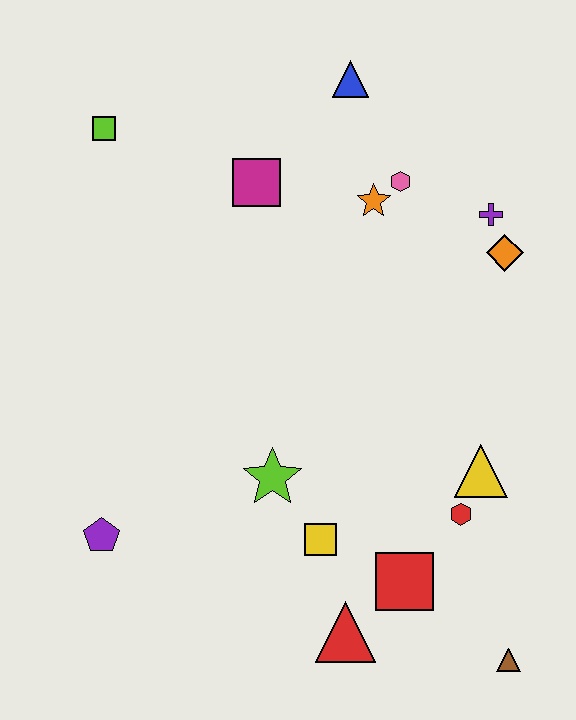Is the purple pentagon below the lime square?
Yes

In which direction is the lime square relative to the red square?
The lime square is above the red square.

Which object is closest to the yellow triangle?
The red hexagon is closest to the yellow triangle.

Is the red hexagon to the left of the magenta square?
No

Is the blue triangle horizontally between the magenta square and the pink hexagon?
Yes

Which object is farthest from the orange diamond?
The purple pentagon is farthest from the orange diamond.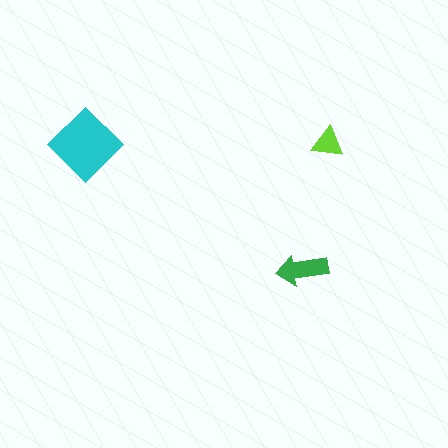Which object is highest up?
The lime triangle is topmost.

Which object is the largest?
The cyan diamond.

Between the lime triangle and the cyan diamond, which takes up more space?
The cyan diamond.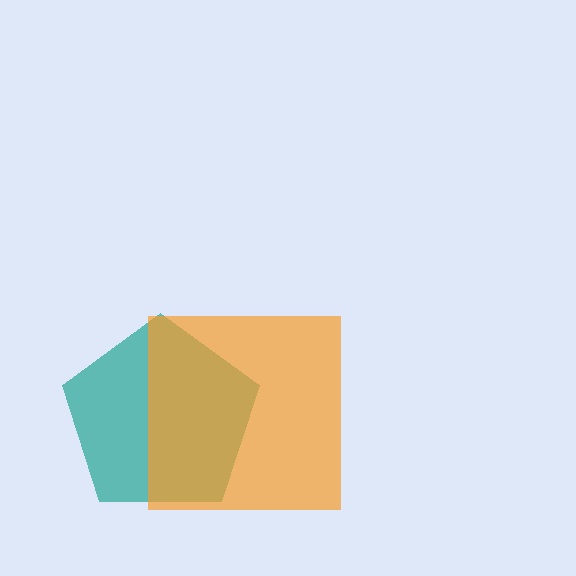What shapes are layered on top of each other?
The layered shapes are: a teal pentagon, an orange square.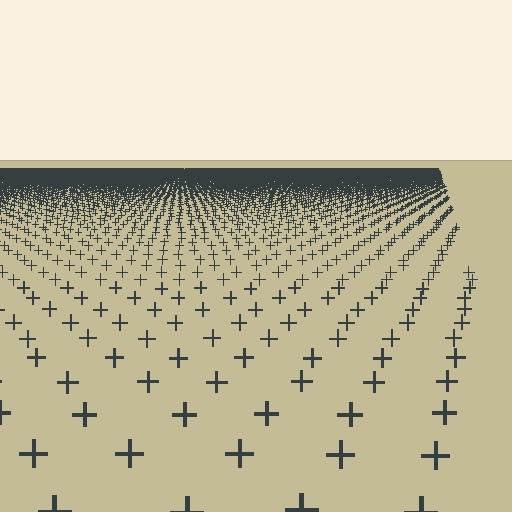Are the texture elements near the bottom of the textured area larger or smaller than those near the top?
Larger. Near the bottom, elements are closer to the viewer and appear at a bigger on-screen size.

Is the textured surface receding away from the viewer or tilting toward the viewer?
The surface is receding away from the viewer. Texture elements get smaller and denser toward the top.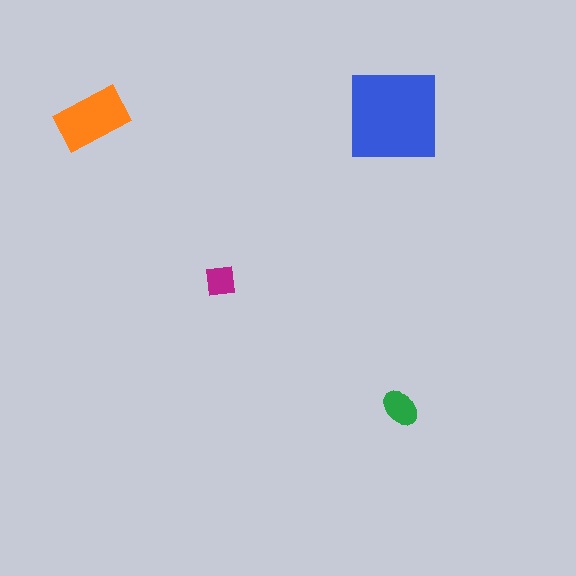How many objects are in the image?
There are 4 objects in the image.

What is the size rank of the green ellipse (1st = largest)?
3rd.